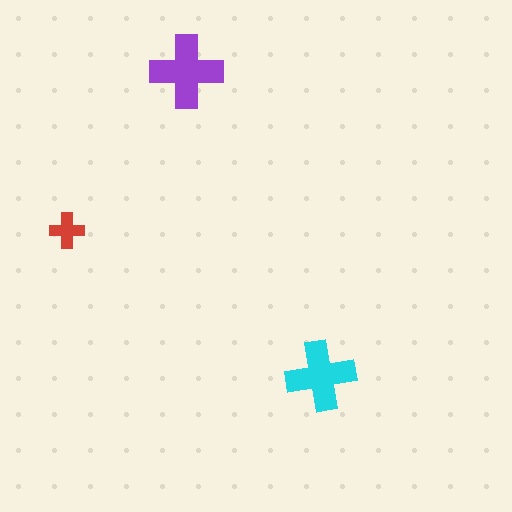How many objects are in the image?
There are 3 objects in the image.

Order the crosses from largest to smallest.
the purple one, the cyan one, the red one.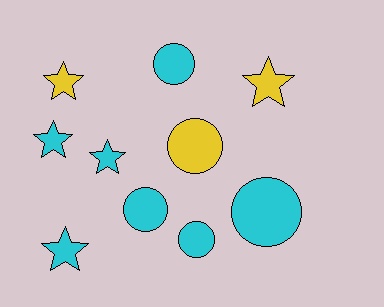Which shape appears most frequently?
Star, with 5 objects.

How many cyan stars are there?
There are 3 cyan stars.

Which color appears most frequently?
Cyan, with 7 objects.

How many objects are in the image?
There are 10 objects.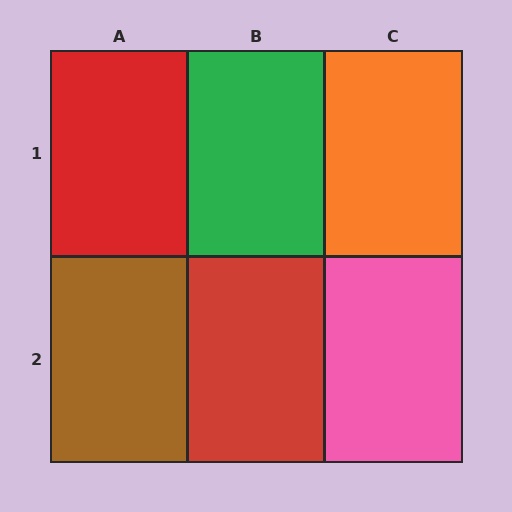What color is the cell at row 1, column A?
Red.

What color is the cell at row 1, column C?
Orange.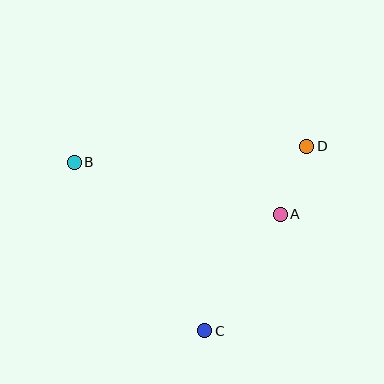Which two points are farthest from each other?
Points B and D are farthest from each other.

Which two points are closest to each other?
Points A and D are closest to each other.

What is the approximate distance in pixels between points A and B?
The distance between A and B is approximately 212 pixels.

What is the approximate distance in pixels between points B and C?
The distance between B and C is approximately 213 pixels.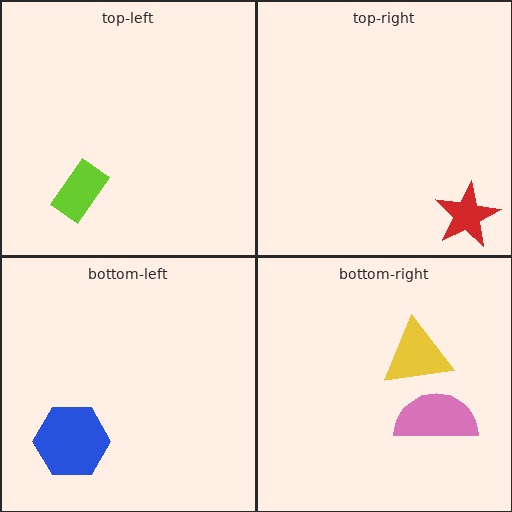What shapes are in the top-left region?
The lime rectangle.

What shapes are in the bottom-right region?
The pink semicircle, the yellow triangle.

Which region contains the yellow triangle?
The bottom-right region.